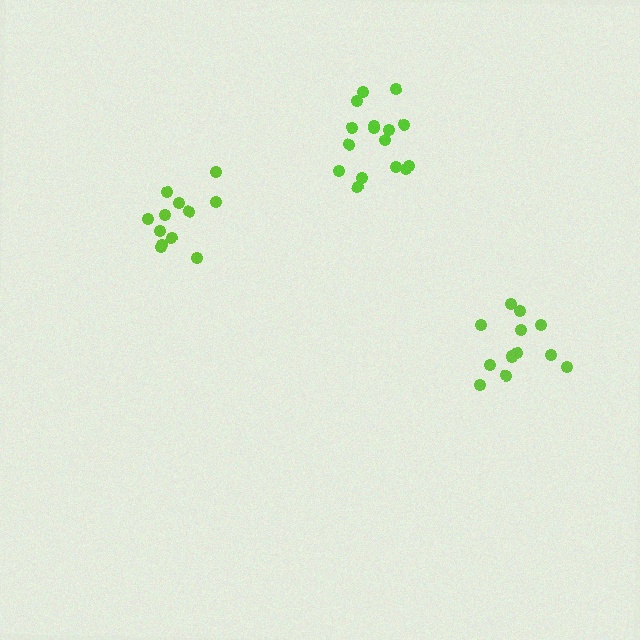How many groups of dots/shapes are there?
There are 3 groups.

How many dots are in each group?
Group 1: 16 dots, Group 2: 12 dots, Group 3: 12 dots (40 total).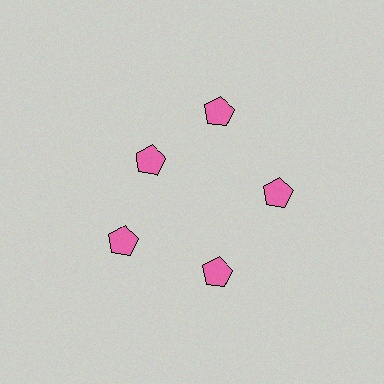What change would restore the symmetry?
The symmetry would be restored by moving it outward, back onto the ring so that all 5 pentagons sit at equal angles and equal distance from the center.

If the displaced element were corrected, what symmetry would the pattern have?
It would have 5-fold rotational symmetry — the pattern would map onto itself every 72 degrees.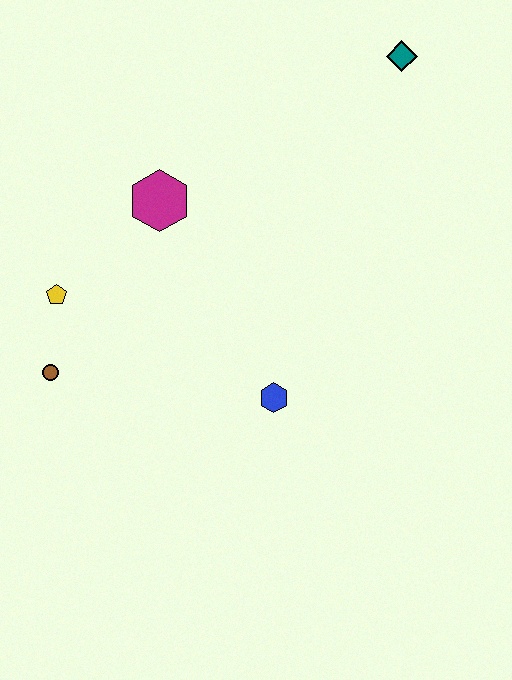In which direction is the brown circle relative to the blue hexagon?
The brown circle is to the left of the blue hexagon.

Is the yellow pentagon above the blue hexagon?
Yes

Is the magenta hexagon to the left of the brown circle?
No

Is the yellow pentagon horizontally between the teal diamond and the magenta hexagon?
No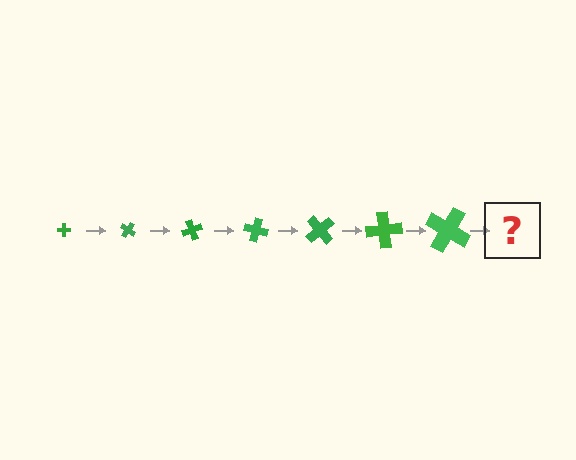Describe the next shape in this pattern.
It should be a cross, larger than the previous one and rotated 245 degrees from the start.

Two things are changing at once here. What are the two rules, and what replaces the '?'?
The two rules are that the cross grows larger each step and it rotates 35 degrees each step. The '?' should be a cross, larger than the previous one and rotated 245 degrees from the start.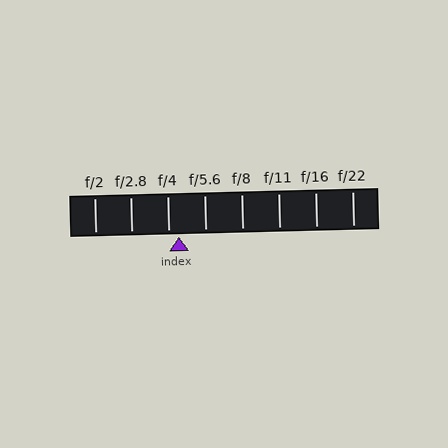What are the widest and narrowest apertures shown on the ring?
The widest aperture shown is f/2 and the narrowest is f/22.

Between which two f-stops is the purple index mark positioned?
The index mark is between f/4 and f/5.6.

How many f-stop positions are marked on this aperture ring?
There are 8 f-stop positions marked.